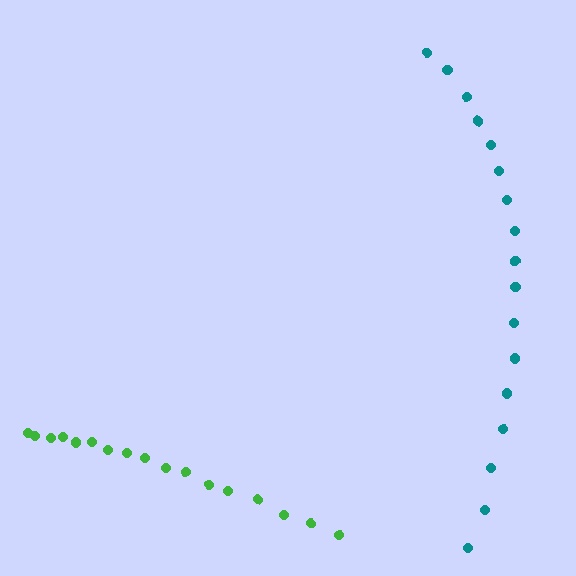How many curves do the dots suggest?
There are 2 distinct paths.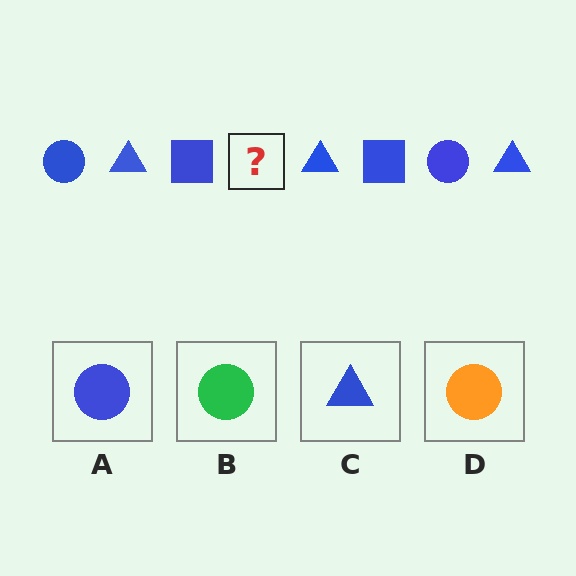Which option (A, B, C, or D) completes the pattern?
A.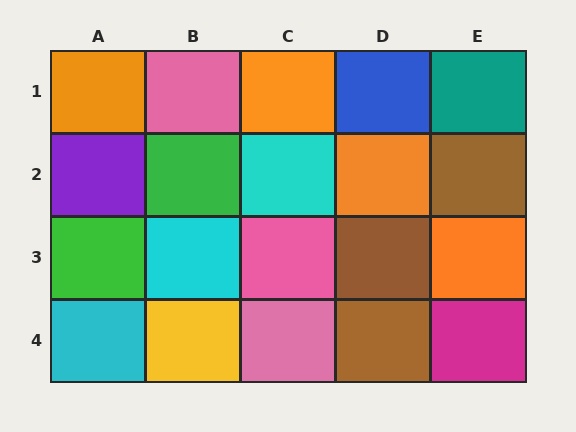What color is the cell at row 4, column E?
Magenta.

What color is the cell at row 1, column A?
Orange.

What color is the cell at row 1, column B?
Pink.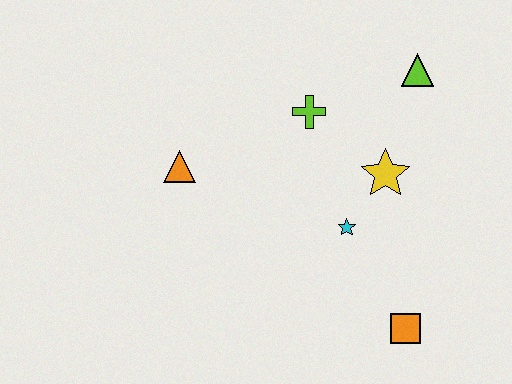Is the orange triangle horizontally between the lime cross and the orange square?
No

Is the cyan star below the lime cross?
Yes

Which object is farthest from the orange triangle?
The orange square is farthest from the orange triangle.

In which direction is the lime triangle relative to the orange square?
The lime triangle is above the orange square.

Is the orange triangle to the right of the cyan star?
No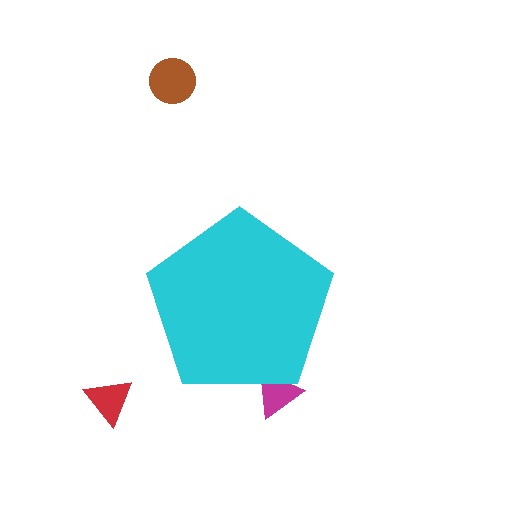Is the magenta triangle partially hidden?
Yes, the magenta triangle is partially hidden behind the cyan pentagon.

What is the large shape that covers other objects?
A cyan pentagon.